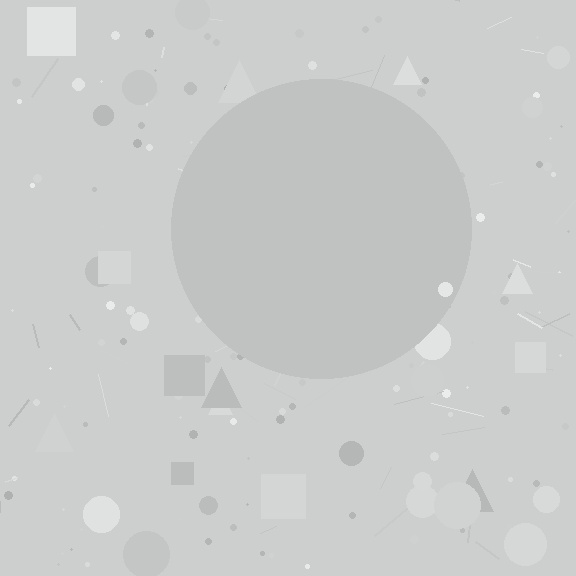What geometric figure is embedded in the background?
A circle is embedded in the background.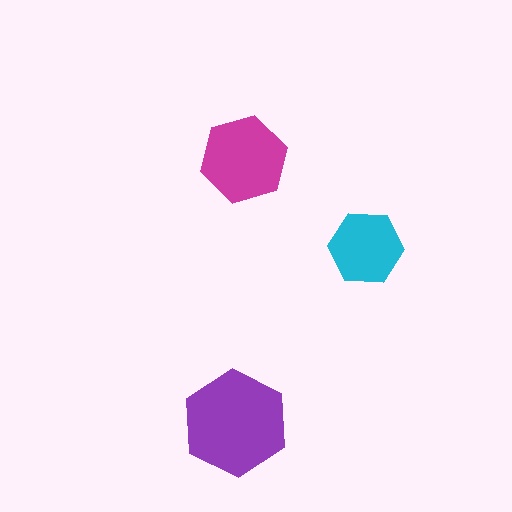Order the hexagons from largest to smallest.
the purple one, the magenta one, the cyan one.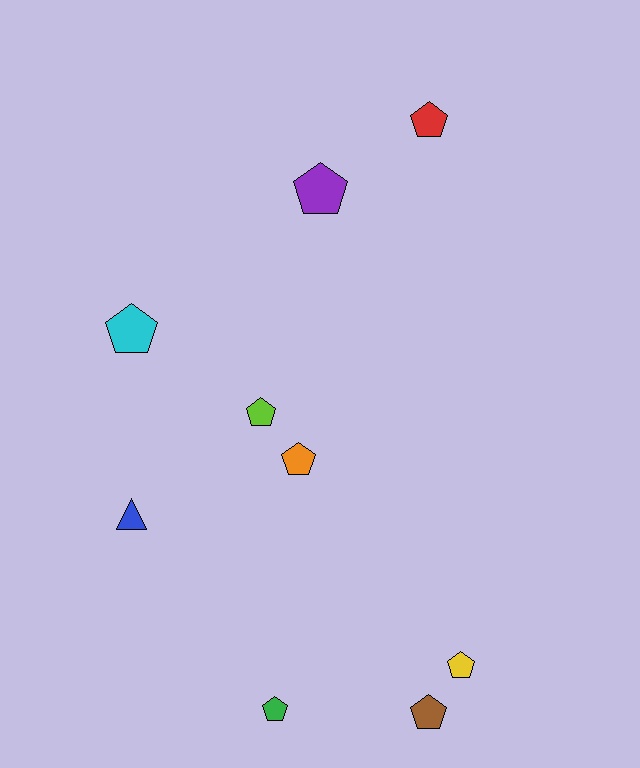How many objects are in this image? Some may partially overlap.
There are 9 objects.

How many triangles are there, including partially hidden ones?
There is 1 triangle.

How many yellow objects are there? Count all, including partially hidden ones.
There is 1 yellow object.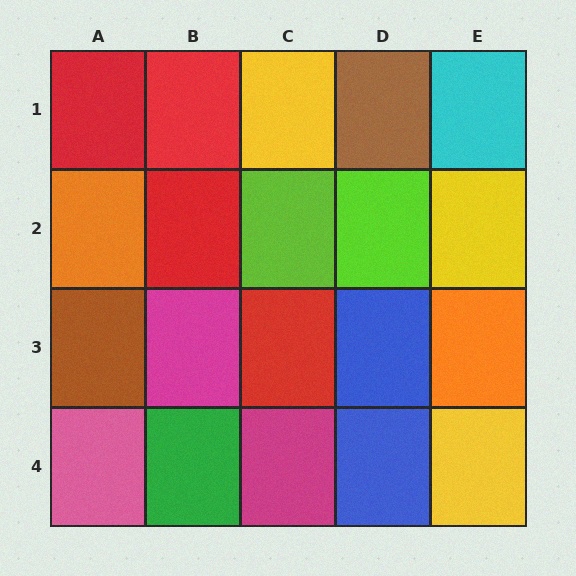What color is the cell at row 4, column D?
Blue.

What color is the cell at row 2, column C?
Lime.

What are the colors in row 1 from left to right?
Red, red, yellow, brown, cyan.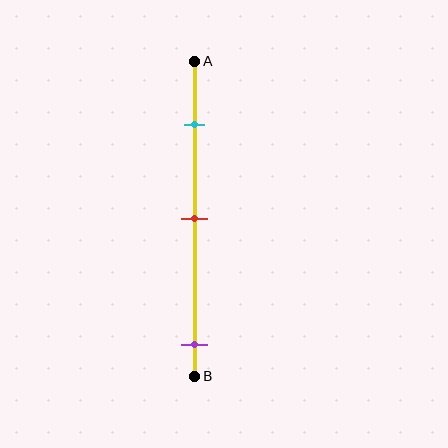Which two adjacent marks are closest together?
The cyan and red marks are the closest adjacent pair.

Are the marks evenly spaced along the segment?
No, the marks are not evenly spaced.